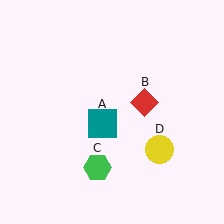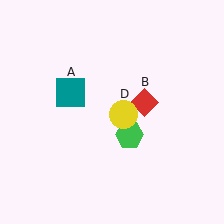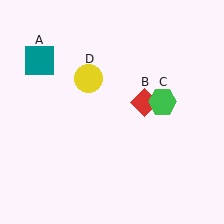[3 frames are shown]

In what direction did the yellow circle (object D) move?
The yellow circle (object D) moved up and to the left.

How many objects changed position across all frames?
3 objects changed position: teal square (object A), green hexagon (object C), yellow circle (object D).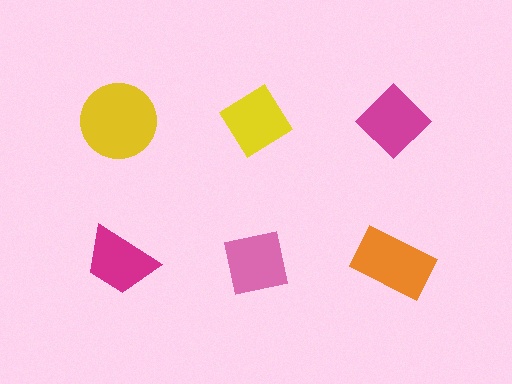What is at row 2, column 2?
A pink square.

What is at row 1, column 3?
A magenta diamond.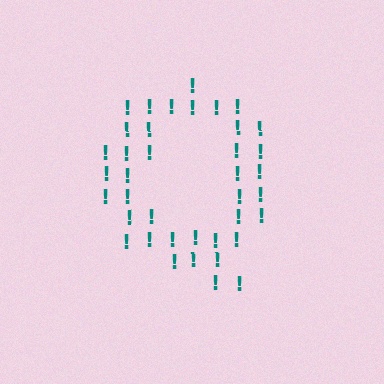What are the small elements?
The small elements are exclamation marks.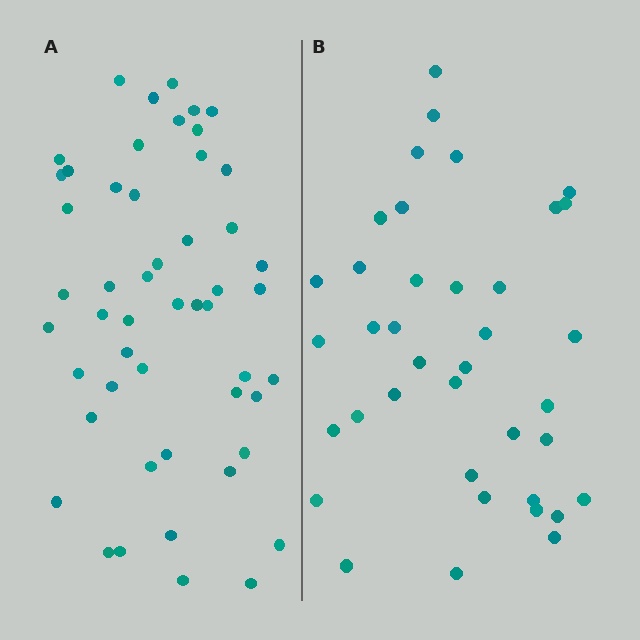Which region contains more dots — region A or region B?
Region A (the left region) has more dots.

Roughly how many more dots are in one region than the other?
Region A has approximately 15 more dots than region B.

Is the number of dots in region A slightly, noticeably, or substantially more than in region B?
Region A has noticeably more, but not dramatically so. The ratio is roughly 1.3 to 1.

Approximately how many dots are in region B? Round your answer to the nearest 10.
About 40 dots. (The exact count is 38, which rounds to 40.)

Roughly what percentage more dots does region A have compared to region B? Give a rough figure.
About 35% more.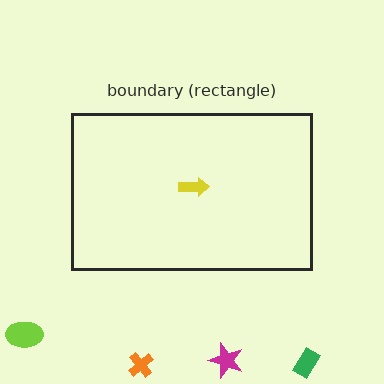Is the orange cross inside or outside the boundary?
Outside.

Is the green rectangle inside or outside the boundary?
Outside.